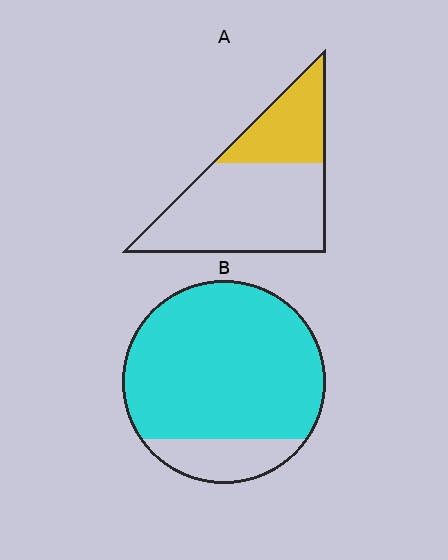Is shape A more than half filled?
No.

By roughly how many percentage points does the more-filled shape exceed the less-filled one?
By roughly 50 percentage points (B over A).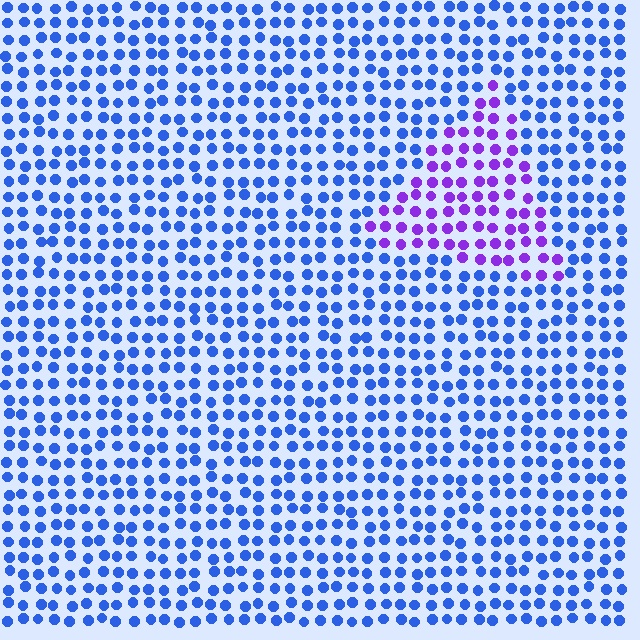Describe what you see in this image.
The image is filled with small blue elements in a uniform arrangement. A triangle-shaped region is visible where the elements are tinted to a slightly different hue, forming a subtle color boundary.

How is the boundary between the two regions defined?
The boundary is defined purely by a slight shift in hue (about 50 degrees). Spacing, size, and orientation are identical on both sides.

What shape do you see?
I see a triangle.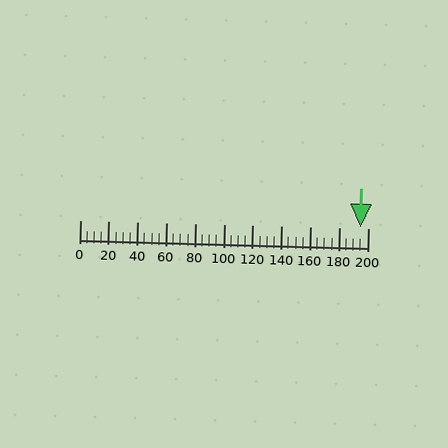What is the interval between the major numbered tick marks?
The major tick marks are spaced 20 units apart.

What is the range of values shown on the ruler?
The ruler shows values from 0 to 200.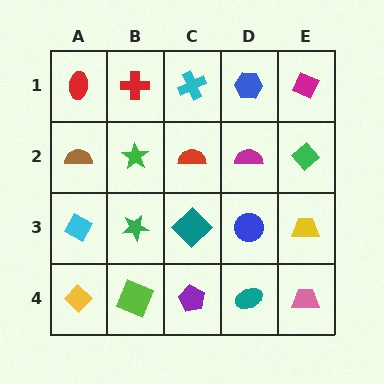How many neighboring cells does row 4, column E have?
2.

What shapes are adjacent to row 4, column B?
A green star (row 3, column B), a yellow diamond (row 4, column A), a purple pentagon (row 4, column C).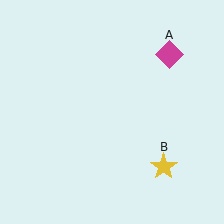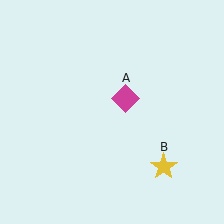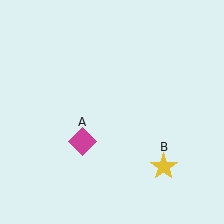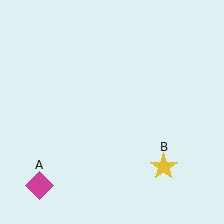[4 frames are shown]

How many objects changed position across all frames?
1 object changed position: magenta diamond (object A).